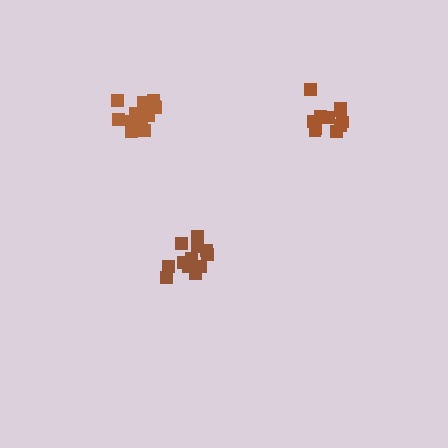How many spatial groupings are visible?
There are 3 spatial groupings.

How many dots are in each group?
Group 1: 12 dots, Group 2: 12 dots, Group 3: 12 dots (36 total).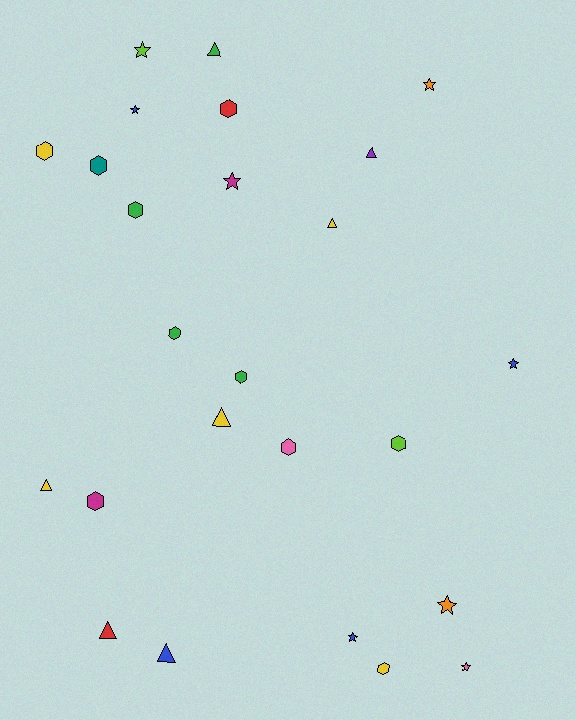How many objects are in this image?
There are 25 objects.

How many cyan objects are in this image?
There are no cyan objects.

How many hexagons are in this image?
There are 10 hexagons.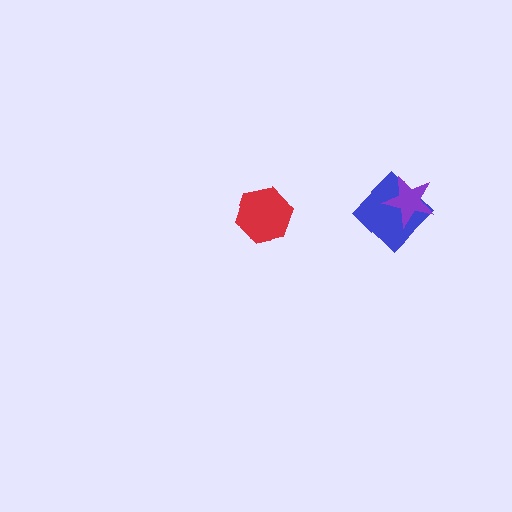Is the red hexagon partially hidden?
No, no other shape covers it.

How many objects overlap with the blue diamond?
1 object overlaps with the blue diamond.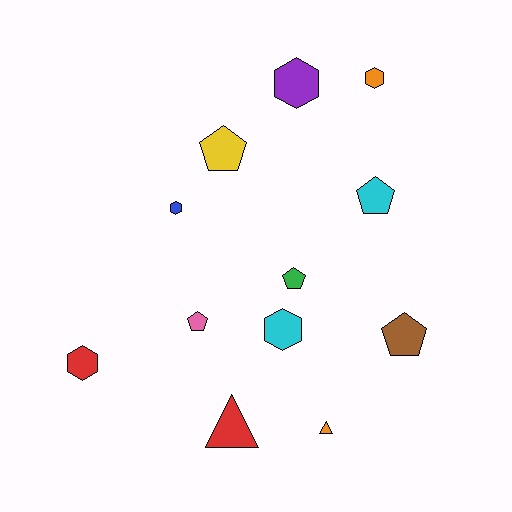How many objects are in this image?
There are 12 objects.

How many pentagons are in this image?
There are 5 pentagons.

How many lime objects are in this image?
There are no lime objects.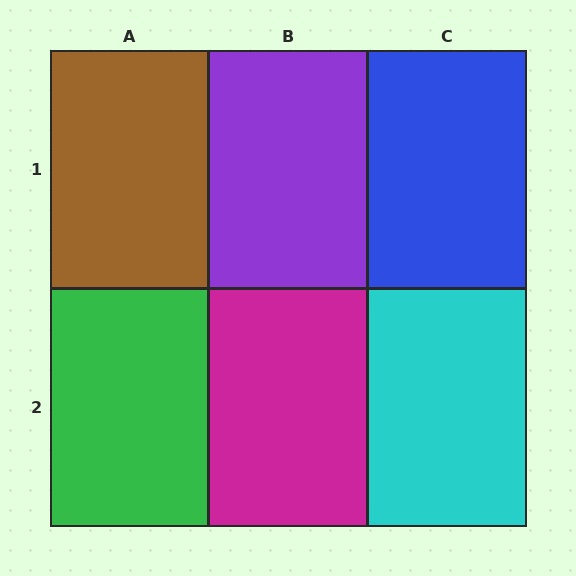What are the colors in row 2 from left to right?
Green, magenta, cyan.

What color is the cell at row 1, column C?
Blue.